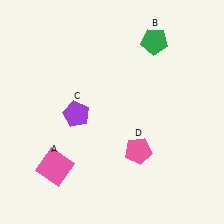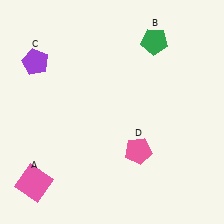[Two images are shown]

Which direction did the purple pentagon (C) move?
The purple pentagon (C) moved up.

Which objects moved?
The objects that moved are: the pink square (A), the purple pentagon (C).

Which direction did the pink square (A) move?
The pink square (A) moved left.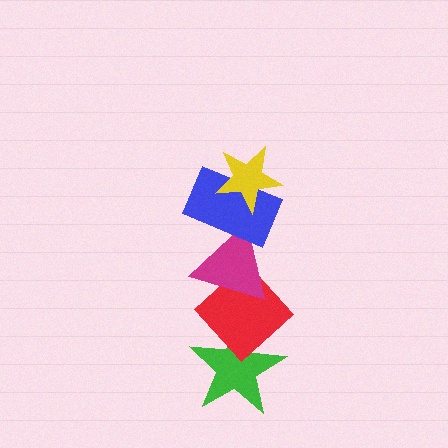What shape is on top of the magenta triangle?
The blue rectangle is on top of the magenta triangle.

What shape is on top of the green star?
The red diamond is on top of the green star.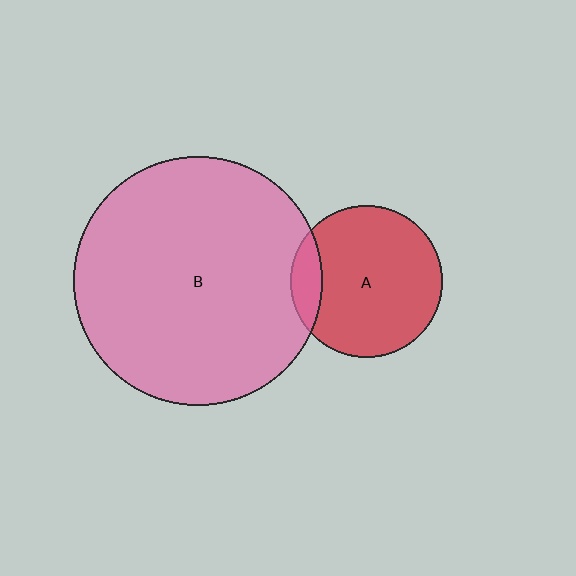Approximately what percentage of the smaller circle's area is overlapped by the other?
Approximately 10%.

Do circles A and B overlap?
Yes.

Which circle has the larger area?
Circle B (pink).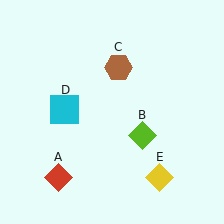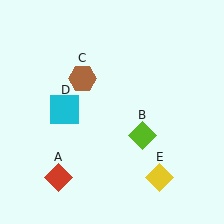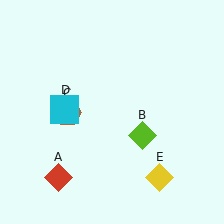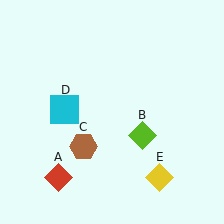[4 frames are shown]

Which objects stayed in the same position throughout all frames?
Red diamond (object A) and lime diamond (object B) and cyan square (object D) and yellow diamond (object E) remained stationary.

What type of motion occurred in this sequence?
The brown hexagon (object C) rotated counterclockwise around the center of the scene.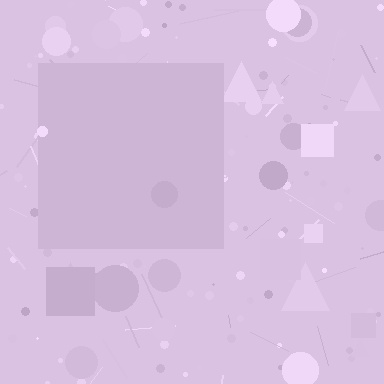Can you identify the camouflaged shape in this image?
The camouflaged shape is a square.